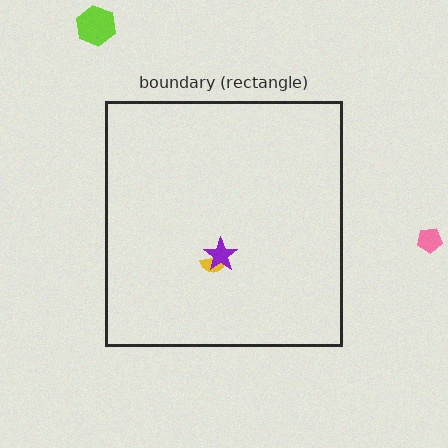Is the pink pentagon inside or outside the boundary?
Outside.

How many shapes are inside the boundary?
2 inside, 2 outside.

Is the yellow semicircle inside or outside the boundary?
Inside.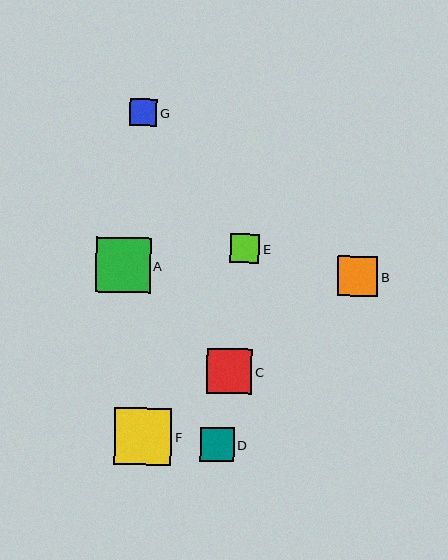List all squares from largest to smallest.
From largest to smallest: F, A, C, B, D, E, G.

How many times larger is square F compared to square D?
Square F is approximately 1.7 times the size of square D.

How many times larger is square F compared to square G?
Square F is approximately 2.1 times the size of square G.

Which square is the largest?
Square F is the largest with a size of approximately 57 pixels.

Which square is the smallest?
Square G is the smallest with a size of approximately 27 pixels.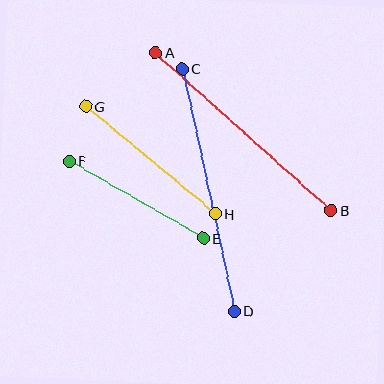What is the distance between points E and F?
The distance is approximately 154 pixels.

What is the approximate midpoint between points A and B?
The midpoint is at approximately (243, 132) pixels.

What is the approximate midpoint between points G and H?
The midpoint is at approximately (151, 160) pixels.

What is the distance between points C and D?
The distance is approximately 248 pixels.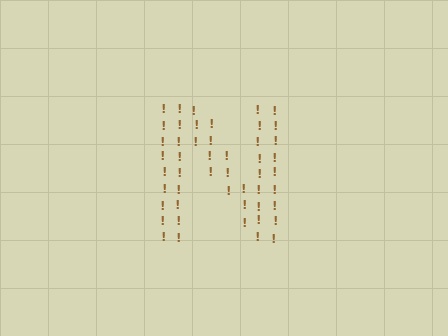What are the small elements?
The small elements are exclamation marks.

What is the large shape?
The large shape is the letter N.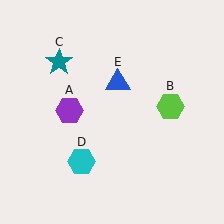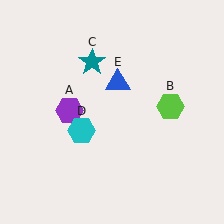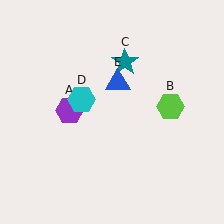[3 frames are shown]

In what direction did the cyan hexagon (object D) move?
The cyan hexagon (object D) moved up.